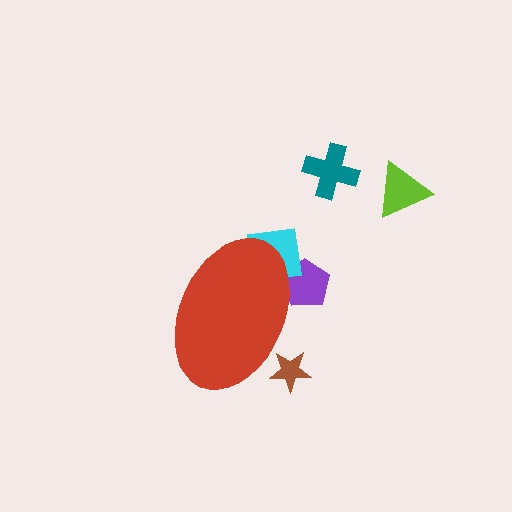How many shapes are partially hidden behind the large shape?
3 shapes are partially hidden.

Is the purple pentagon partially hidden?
Yes, the purple pentagon is partially hidden behind the red ellipse.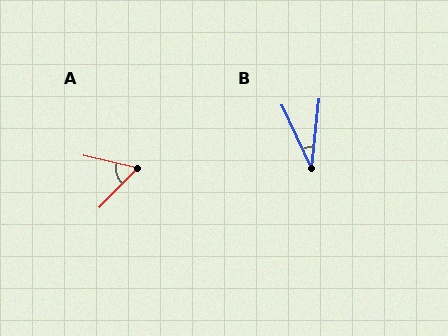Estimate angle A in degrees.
Approximately 59 degrees.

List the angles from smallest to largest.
B (31°), A (59°).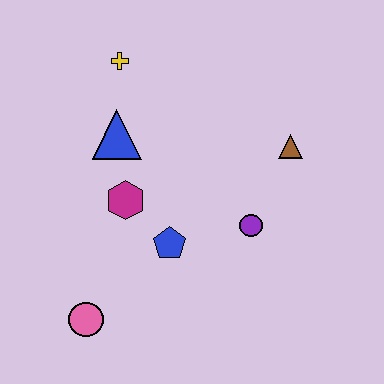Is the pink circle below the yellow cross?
Yes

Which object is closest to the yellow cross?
The blue triangle is closest to the yellow cross.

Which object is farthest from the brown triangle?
The pink circle is farthest from the brown triangle.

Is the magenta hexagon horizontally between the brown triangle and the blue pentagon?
No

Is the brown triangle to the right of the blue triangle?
Yes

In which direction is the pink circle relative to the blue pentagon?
The pink circle is to the left of the blue pentagon.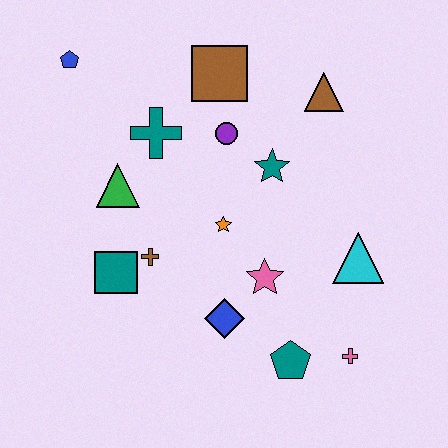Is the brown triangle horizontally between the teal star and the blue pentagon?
No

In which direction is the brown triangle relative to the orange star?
The brown triangle is above the orange star.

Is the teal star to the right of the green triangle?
Yes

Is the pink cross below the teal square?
Yes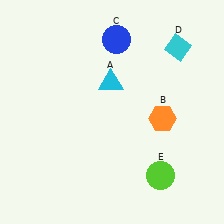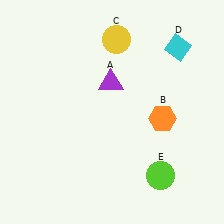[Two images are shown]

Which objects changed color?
A changed from cyan to purple. C changed from blue to yellow.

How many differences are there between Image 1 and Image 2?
There are 2 differences between the two images.